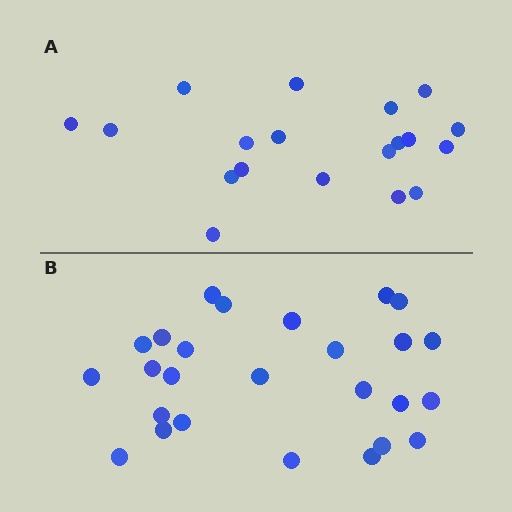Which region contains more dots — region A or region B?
Region B (the bottom region) has more dots.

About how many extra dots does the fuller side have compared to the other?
Region B has roughly 8 or so more dots than region A.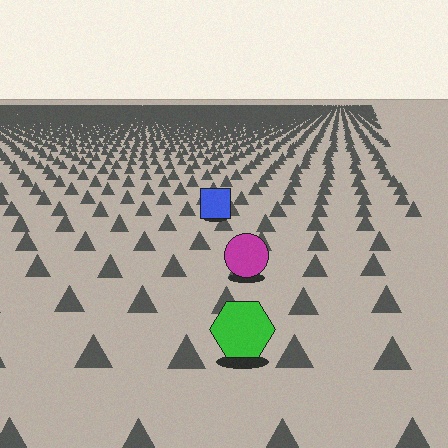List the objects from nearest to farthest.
From nearest to farthest: the green hexagon, the magenta circle, the blue square.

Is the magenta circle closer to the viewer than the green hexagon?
No. The green hexagon is closer — you can tell from the texture gradient: the ground texture is coarser near it.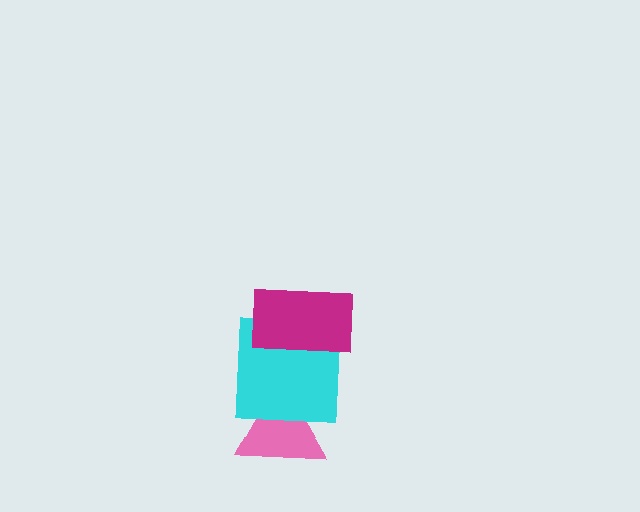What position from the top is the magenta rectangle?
The magenta rectangle is 1st from the top.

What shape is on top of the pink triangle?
The cyan square is on top of the pink triangle.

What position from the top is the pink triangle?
The pink triangle is 3rd from the top.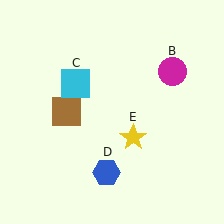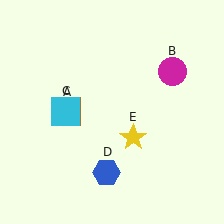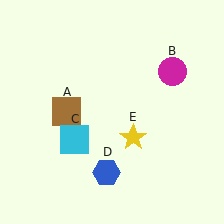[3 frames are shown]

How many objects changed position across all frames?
1 object changed position: cyan square (object C).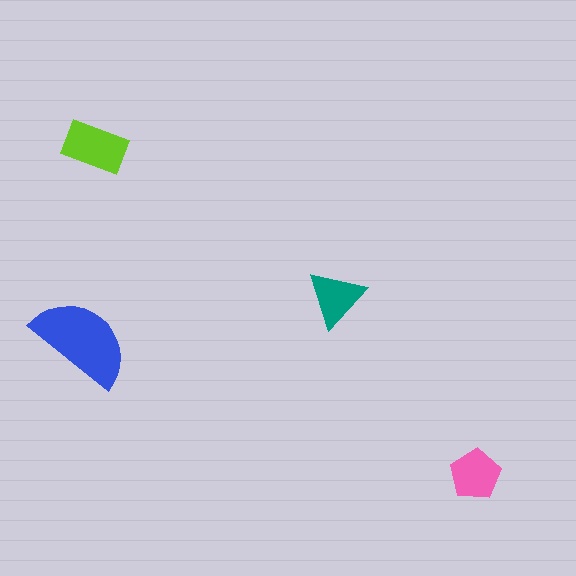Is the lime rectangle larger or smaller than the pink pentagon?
Larger.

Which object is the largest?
The blue semicircle.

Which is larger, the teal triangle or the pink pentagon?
The pink pentagon.